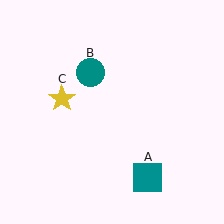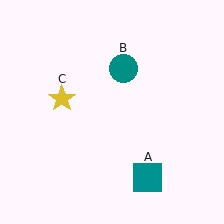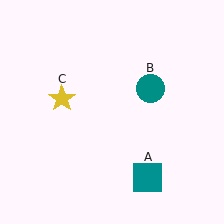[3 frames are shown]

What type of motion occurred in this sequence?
The teal circle (object B) rotated clockwise around the center of the scene.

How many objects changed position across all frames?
1 object changed position: teal circle (object B).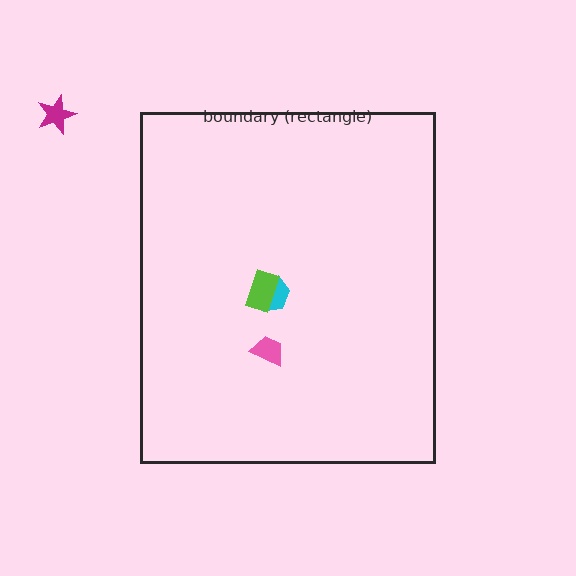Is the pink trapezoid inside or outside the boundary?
Inside.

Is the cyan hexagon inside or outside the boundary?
Inside.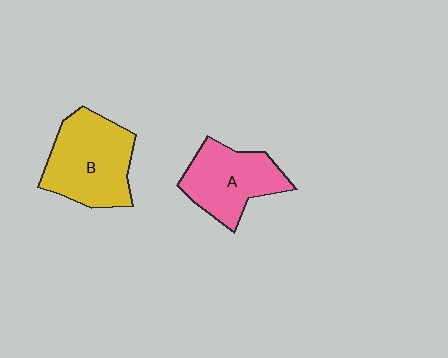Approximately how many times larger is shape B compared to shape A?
Approximately 1.2 times.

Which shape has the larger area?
Shape B (yellow).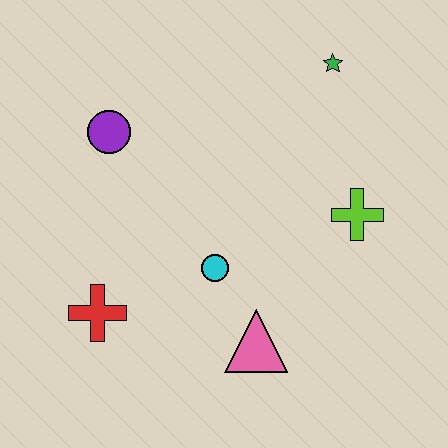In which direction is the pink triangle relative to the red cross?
The pink triangle is to the right of the red cross.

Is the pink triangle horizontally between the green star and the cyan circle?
Yes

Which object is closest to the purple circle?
The cyan circle is closest to the purple circle.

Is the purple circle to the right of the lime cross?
No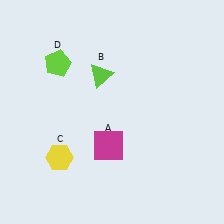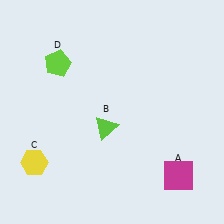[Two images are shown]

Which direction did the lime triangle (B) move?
The lime triangle (B) moved down.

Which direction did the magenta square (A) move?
The magenta square (A) moved right.